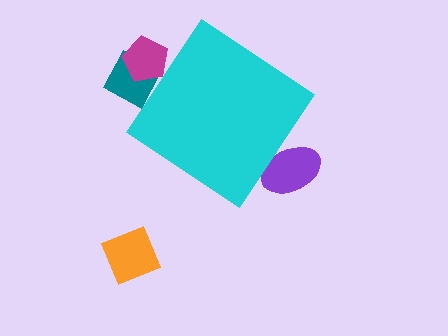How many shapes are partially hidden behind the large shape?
3 shapes are partially hidden.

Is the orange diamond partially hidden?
No, the orange diamond is fully visible.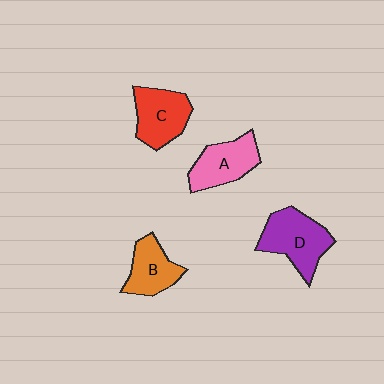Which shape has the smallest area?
Shape B (orange).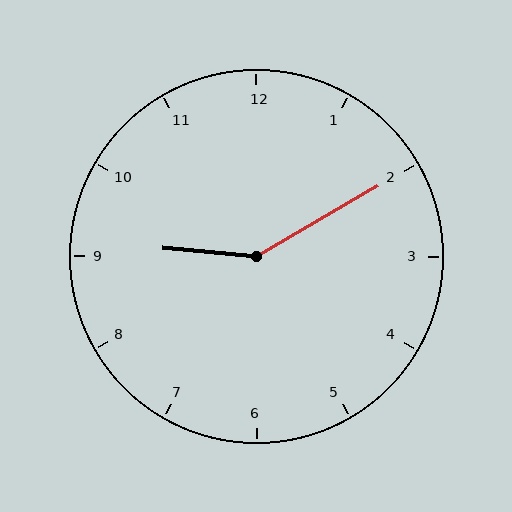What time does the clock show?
9:10.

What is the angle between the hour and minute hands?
Approximately 145 degrees.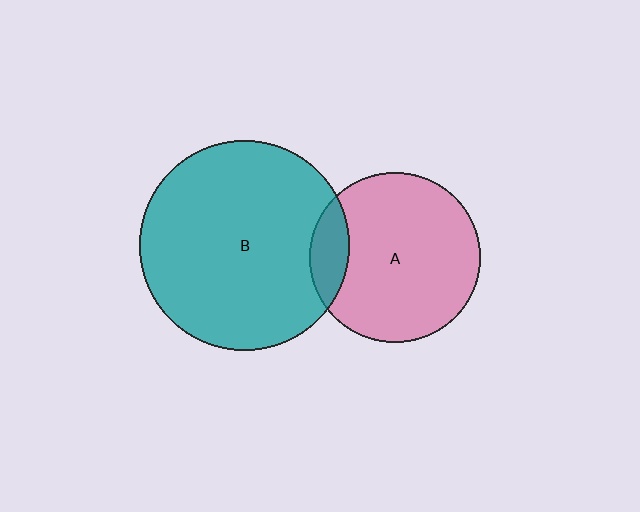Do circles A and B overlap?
Yes.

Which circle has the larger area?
Circle B (teal).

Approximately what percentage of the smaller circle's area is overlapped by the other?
Approximately 15%.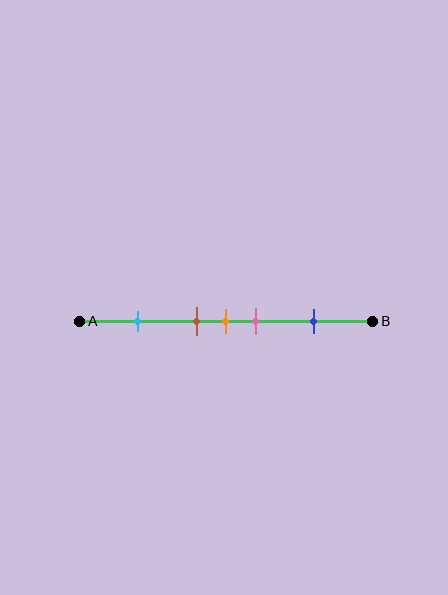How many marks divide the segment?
There are 5 marks dividing the segment.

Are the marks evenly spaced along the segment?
No, the marks are not evenly spaced.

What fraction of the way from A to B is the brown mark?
The brown mark is approximately 40% (0.4) of the way from A to B.